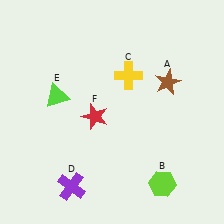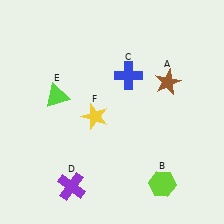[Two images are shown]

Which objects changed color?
C changed from yellow to blue. F changed from red to yellow.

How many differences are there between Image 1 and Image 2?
There are 2 differences between the two images.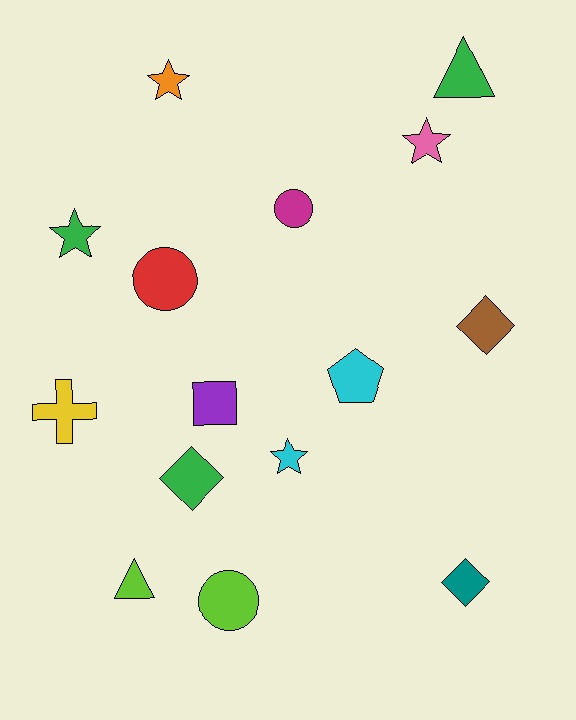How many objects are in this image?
There are 15 objects.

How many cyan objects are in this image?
There are 2 cyan objects.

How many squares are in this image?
There is 1 square.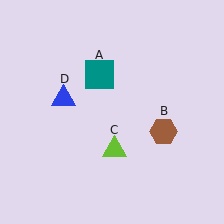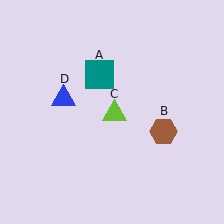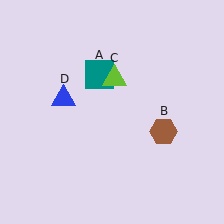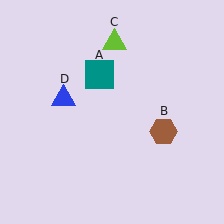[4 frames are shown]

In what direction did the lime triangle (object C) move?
The lime triangle (object C) moved up.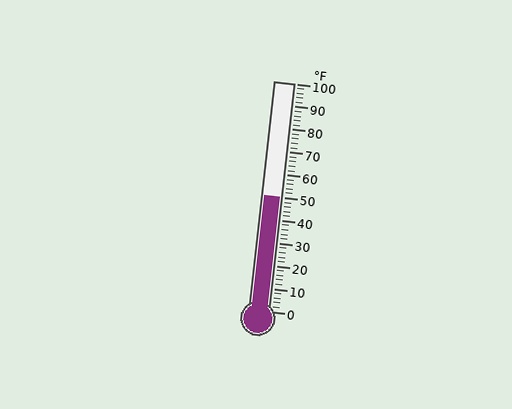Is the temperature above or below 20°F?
The temperature is above 20°F.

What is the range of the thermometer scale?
The thermometer scale ranges from 0°F to 100°F.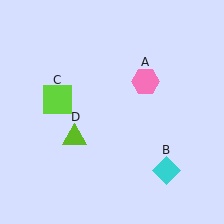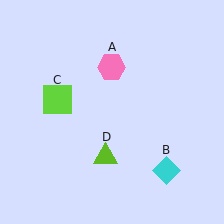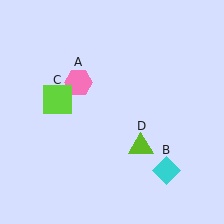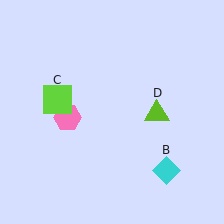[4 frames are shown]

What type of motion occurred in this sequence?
The pink hexagon (object A), lime triangle (object D) rotated counterclockwise around the center of the scene.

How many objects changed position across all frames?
2 objects changed position: pink hexagon (object A), lime triangle (object D).